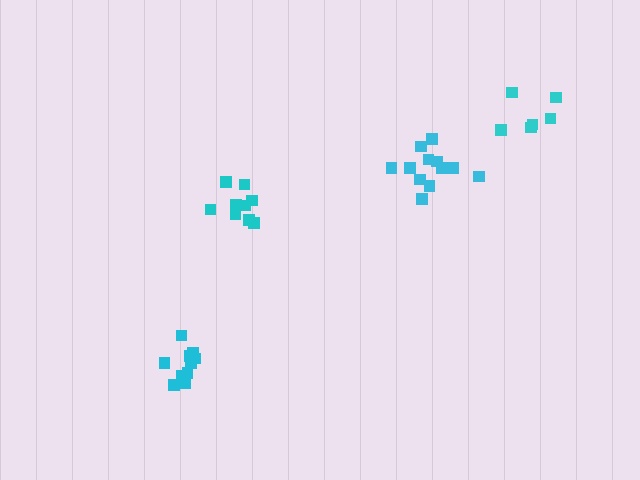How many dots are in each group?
Group 1: 9 dots, Group 2: 10 dots, Group 3: 6 dots, Group 4: 12 dots (37 total).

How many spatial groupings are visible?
There are 4 spatial groupings.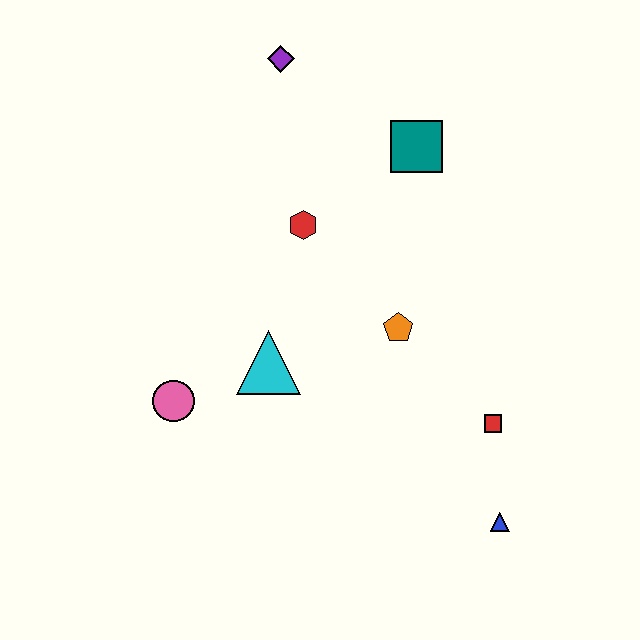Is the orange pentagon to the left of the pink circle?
No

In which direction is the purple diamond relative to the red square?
The purple diamond is above the red square.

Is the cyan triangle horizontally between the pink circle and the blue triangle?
Yes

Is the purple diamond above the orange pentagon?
Yes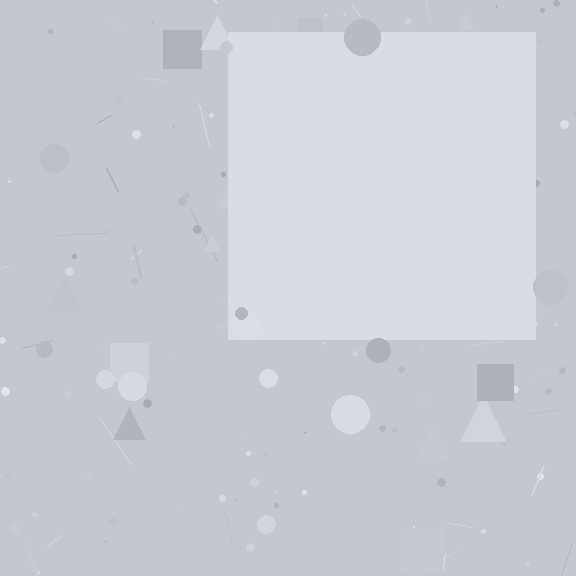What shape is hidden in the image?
A square is hidden in the image.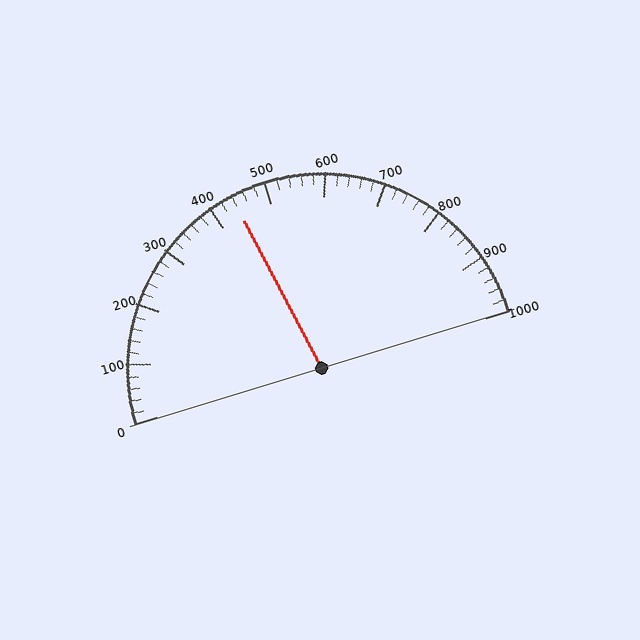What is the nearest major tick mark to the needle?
The nearest major tick mark is 400.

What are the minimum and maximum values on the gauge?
The gauge ranges from 0 to 1000.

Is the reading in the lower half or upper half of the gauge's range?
The reading is in the lower half of the range (0 to 1000).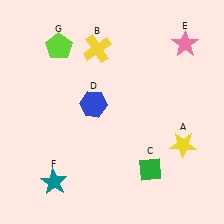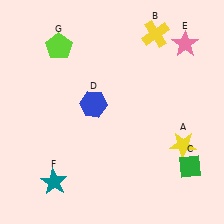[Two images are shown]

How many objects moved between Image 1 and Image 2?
2 objects moved between the two images.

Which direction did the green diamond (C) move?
The green diamond (C) moved right.